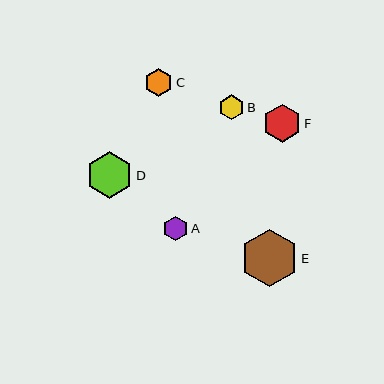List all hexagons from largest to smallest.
From largest to smallest: E, D, F, C, B, A.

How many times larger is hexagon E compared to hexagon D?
Hexagon E is approximately 1.2 times the size of hexagon D.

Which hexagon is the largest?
Hexagon E is the largest with a size of approximately 57 pixels.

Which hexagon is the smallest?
Hexagon A is the smallest with a size of approximately 25 pixels.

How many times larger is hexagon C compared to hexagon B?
Hexagon C is approximately 1.1 times the size of hexagon B.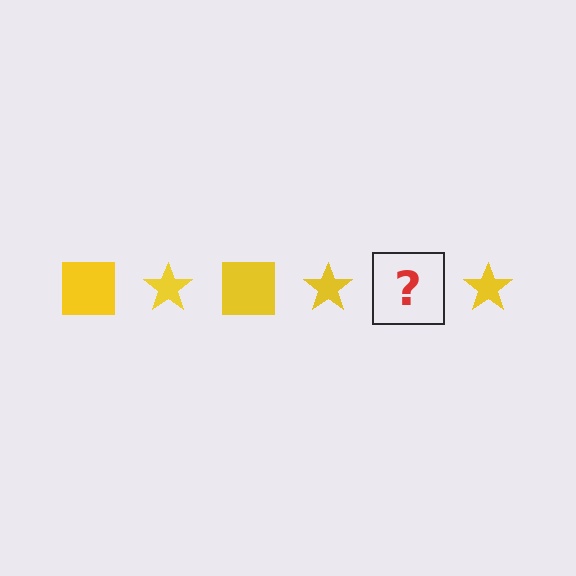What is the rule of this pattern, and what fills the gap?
The rule is that the pattern cycles through square, star shapes in yellow. The gap should be filled with a yellow square.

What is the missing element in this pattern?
The missing element is a yellow square.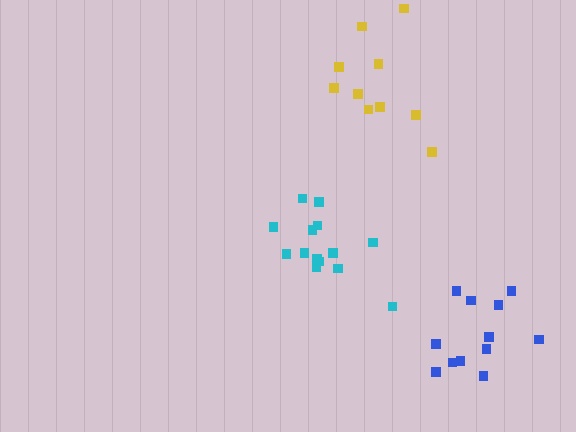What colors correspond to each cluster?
The clusters are colored: cyan, yellow, blue.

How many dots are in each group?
Group 1: 14 dots, Group 2: 10 dots, Group 3: 12 dots (36 total).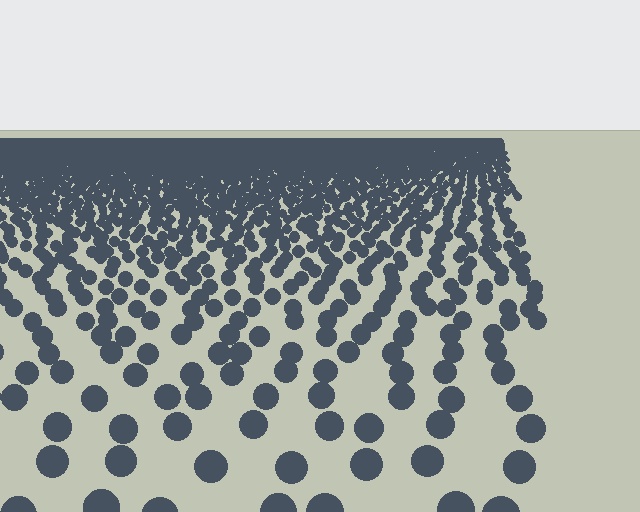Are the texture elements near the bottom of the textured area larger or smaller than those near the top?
Larger. Near the bottom, elements are closer to the viewer and appear at a bigger on-screen size.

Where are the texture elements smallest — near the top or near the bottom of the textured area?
Near the top.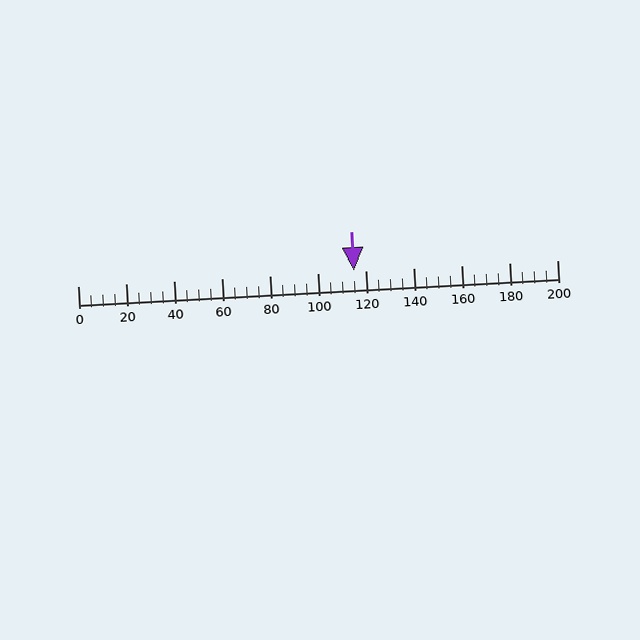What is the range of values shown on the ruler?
The ruler shows values from 0 to 200.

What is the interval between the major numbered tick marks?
The major tick marks are spaced 20 units apart.